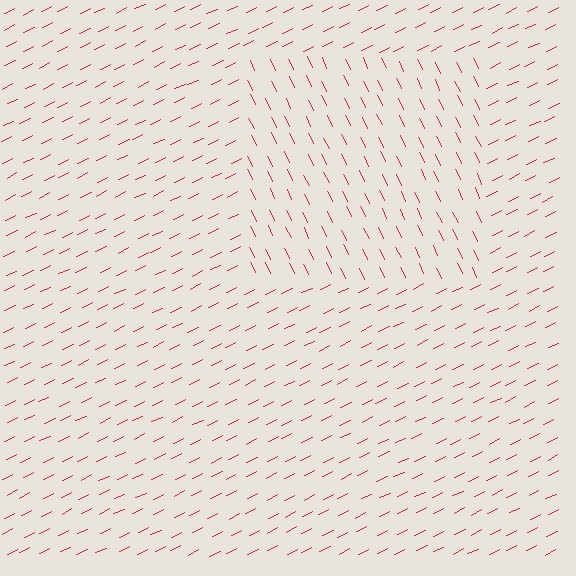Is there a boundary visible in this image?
Yes, there is a texture boundary formed by a change in line orientation.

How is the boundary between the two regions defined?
The boundary is defined purely by a change in line orientation (approximately 89 degrees difference). All lines are the same color and thickness.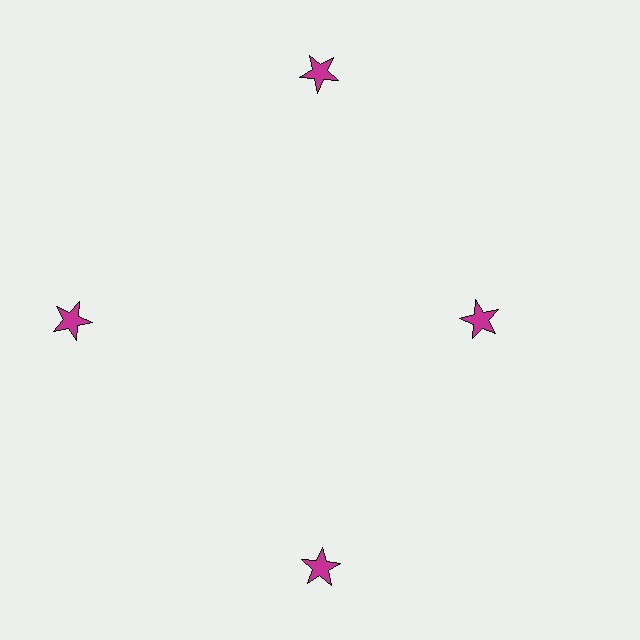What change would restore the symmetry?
The symmetry would be restored by moving it outward, back onto the ring so that all 4 stars sit at equal angles and equal distance from the center.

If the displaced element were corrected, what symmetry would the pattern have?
It would have 4-fold rotational symmetry — the pattern would map onto itself every 90 degrees.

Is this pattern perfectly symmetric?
No. The 4 magenta stars are arranged in a ring, but one element near the 3 o'clock position is pulled inward toward the center, breaking the 4-fold rotational symmetry.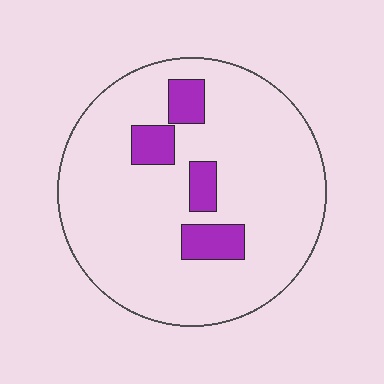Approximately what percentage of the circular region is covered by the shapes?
Approximately 15%.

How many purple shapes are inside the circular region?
4.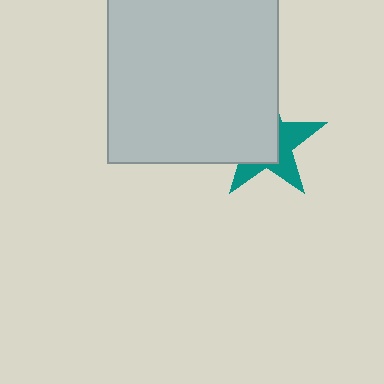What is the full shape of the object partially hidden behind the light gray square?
The partially hidden object is a teal star.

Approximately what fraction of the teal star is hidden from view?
Roughly 57% of the teal star is hidden behind the light gray square.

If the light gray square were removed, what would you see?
You would see the complete teal star.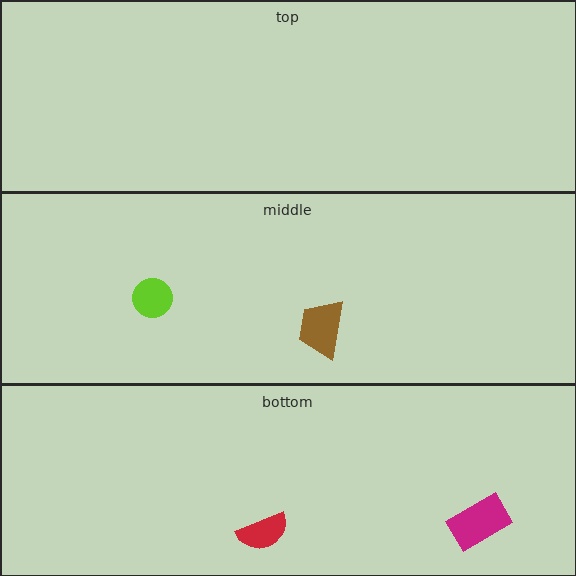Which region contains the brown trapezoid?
The middle region.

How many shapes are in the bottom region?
2.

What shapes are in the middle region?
The lime circle, the brown trapezoid.